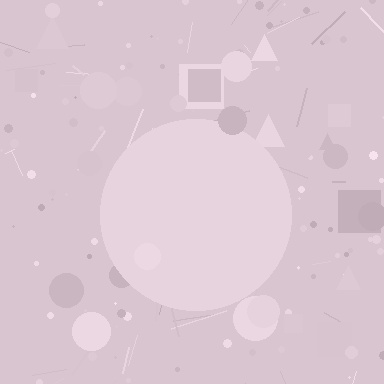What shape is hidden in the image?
A circle is hidden in the image.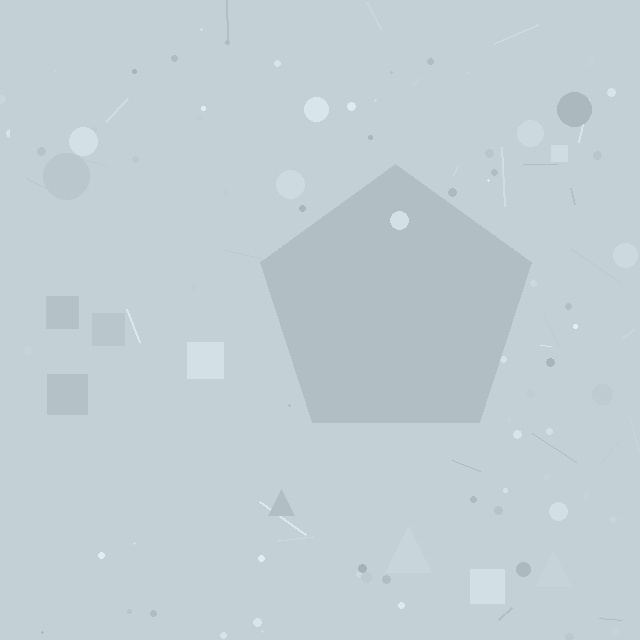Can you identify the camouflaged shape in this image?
The camouflaged shape is a pentagon.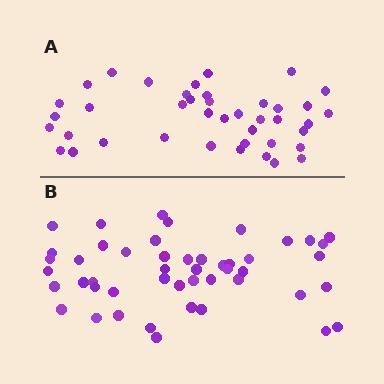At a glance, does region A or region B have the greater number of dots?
Region B (the bottom region) has more dots.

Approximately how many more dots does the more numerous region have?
Region B has roughly 8 or so more dots than region A.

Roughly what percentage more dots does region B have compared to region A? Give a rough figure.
About 15% more.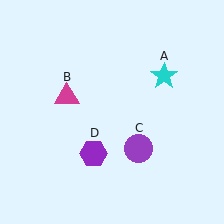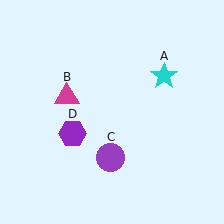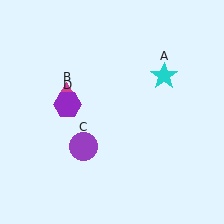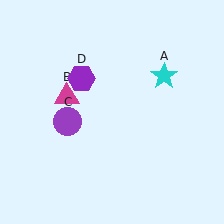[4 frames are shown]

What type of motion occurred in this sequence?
The purple circle (object C), purple hexagon (object D) rotated clockwise around the center of the scene.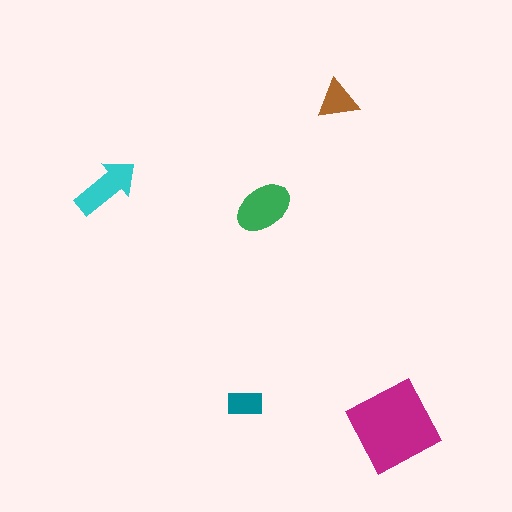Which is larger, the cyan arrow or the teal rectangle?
The cyan arrow.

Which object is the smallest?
The teal rectangle.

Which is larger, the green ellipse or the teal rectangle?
The green ellipse.